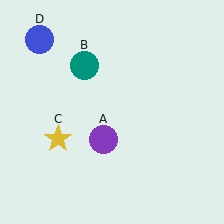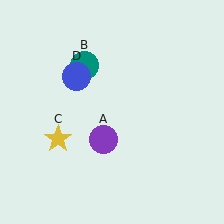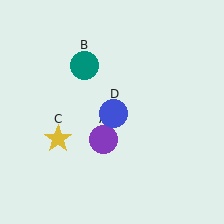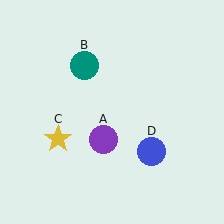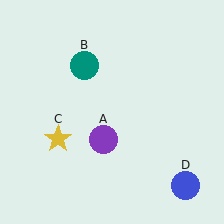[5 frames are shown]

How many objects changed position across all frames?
1 object changed position: blue circle (object D).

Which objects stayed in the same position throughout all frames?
Purple circle (object A) and teal circle (object B) and yellow star (object C) remained stationary.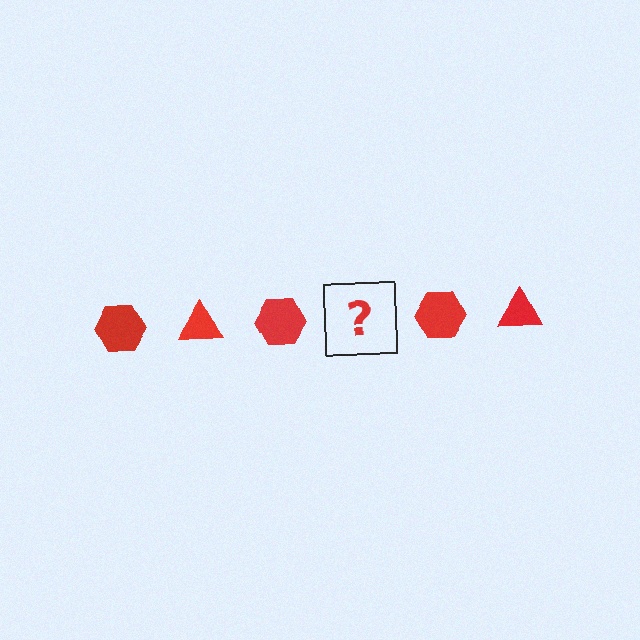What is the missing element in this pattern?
The missing element is a red triangle.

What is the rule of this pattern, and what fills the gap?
The rule is that the pattern cycles through hexagon, triangle shapes in red. The gap should be filled with a red triangle.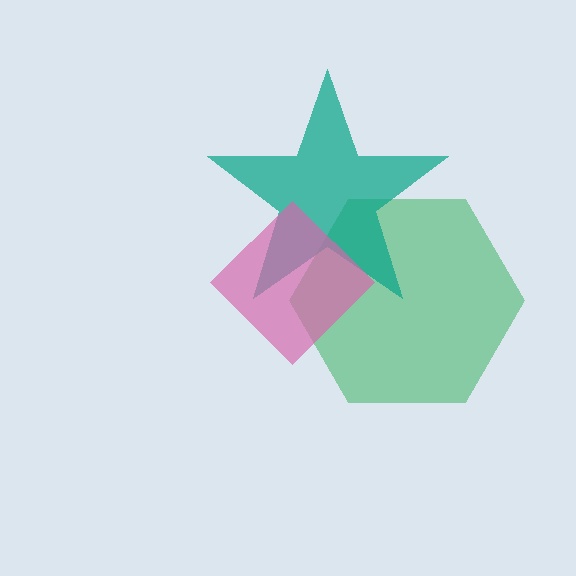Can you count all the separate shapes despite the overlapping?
Yes, there are 3 separate shapes.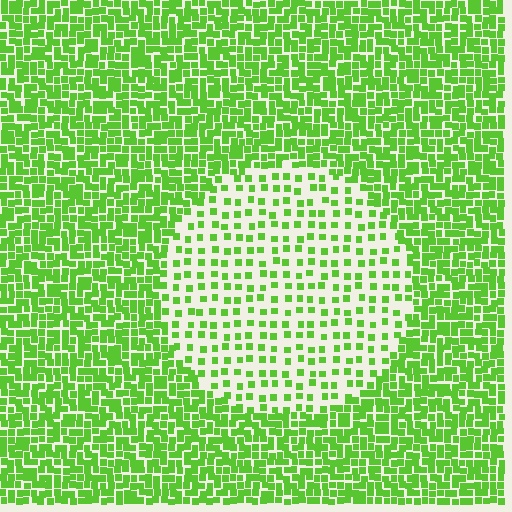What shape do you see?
I see a circle.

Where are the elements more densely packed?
The elements are more densely packed outside the circle boundary.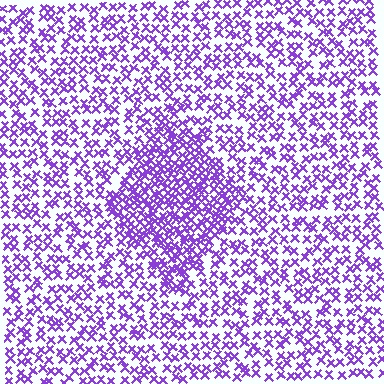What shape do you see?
I see a diamond.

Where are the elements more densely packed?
The elements are more densely packed inside the diamond boundary.